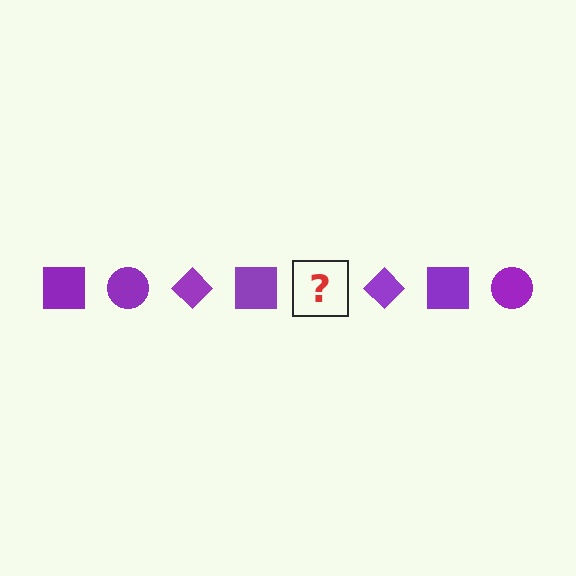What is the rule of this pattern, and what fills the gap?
The rule is that the pattern cycles through square, circle, diamond shapes in purple. The gap should be filled with a purple circle.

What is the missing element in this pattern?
The missing element is a purple circle.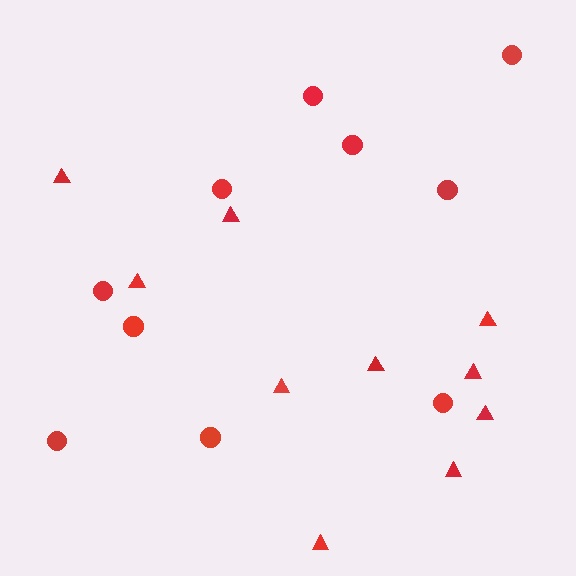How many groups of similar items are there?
There are 2 groups: one group of circles (10) and one group of triangles (10).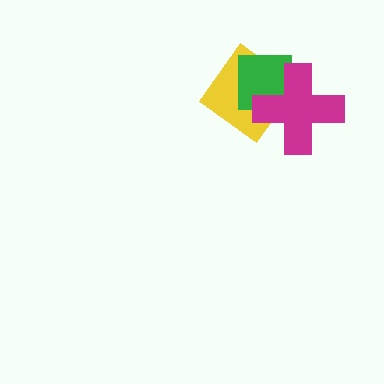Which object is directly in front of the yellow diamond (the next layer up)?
The green square is directly in front of the yellow diamond.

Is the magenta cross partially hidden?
No, no other shape covers it.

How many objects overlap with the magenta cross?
2 objects overlap with the magenta cross.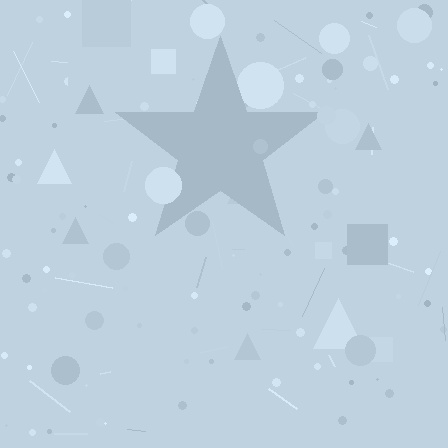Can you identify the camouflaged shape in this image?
The camouflaged shape is a star.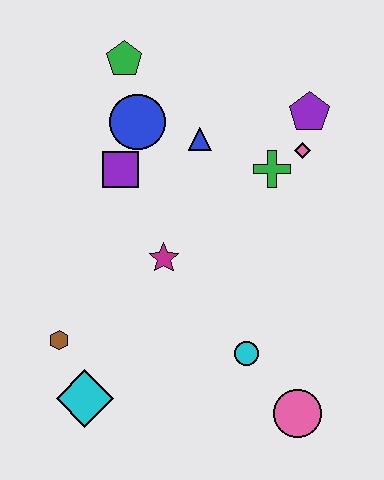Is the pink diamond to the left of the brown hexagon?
No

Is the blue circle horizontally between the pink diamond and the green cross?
No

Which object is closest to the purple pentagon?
The pink diamond is closest to the purple pentagon.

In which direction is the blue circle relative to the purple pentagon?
The blue circle is to the left of the purple pentagon.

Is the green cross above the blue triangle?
No